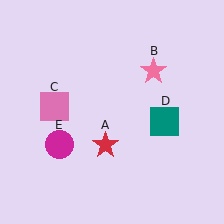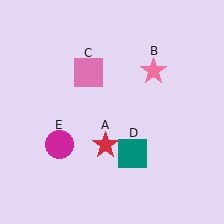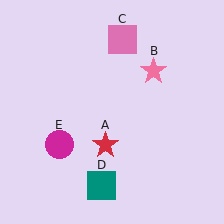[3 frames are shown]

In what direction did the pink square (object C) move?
The pink square (object C) moved up and to the right.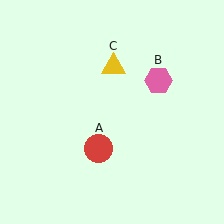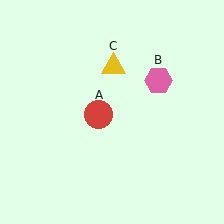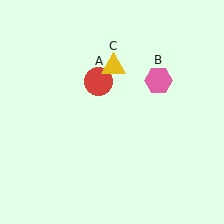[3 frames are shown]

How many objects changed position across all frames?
1 object changed position: red circle (object A).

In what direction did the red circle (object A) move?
The red circle (object A) moved up.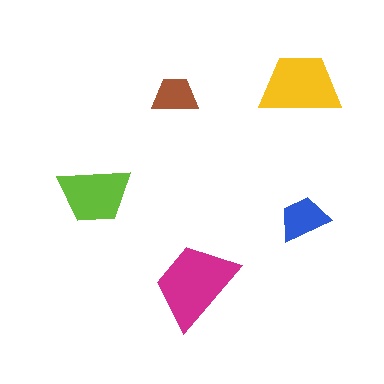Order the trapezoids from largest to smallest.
the magenta one, the yellow one, the lime one, the blue one, the brown one.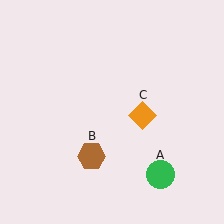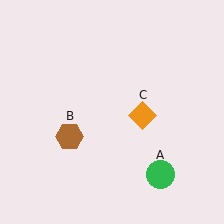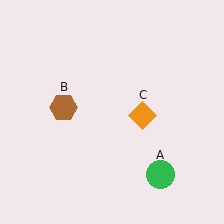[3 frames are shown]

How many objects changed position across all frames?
1 object changed position: brown hexagon (object B).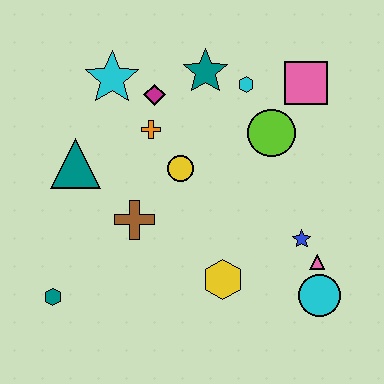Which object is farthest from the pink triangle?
The cyan star is farthest from the pink triangle.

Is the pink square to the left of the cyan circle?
Yes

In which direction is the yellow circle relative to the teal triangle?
The yellow circle is to the right of the teal triangle.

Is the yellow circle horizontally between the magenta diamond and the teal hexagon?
No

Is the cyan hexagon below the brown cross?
No